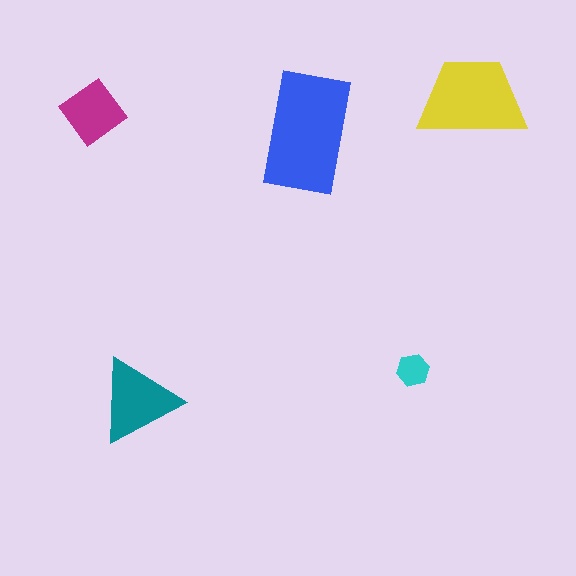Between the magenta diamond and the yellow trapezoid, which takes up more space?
The yellow trapezoid.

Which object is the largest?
The blue rectangle.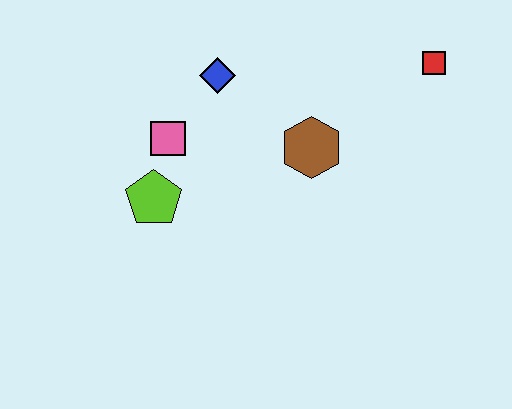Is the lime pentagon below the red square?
Yes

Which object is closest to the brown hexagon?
The blue diamond is closest to the brown hexagon.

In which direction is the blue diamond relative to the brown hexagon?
The blue diamond is to the left of the brown hexagon.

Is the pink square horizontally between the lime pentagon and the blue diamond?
Yes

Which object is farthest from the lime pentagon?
The red square is farthest from the lime pentagon.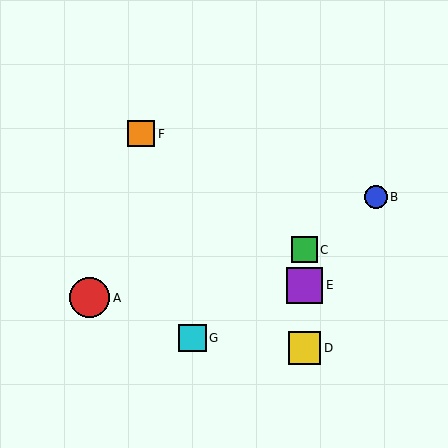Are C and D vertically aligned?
Yes, both are at x≈304.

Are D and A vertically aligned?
No, D is at x≈304 and A is at x≈90.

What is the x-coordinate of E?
Object E is at x≈304.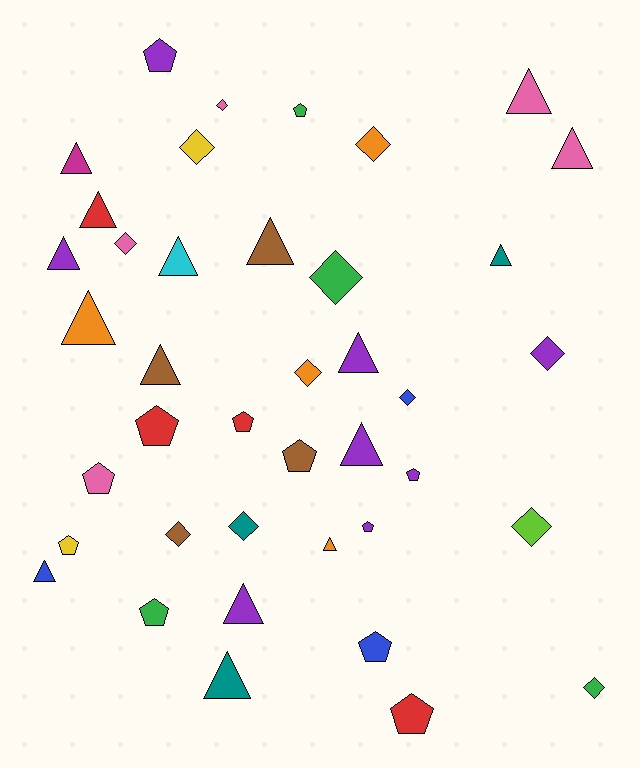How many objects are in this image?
There are 40 objects.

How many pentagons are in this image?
There are 12 pentagons.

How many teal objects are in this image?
There are 3 teal objects.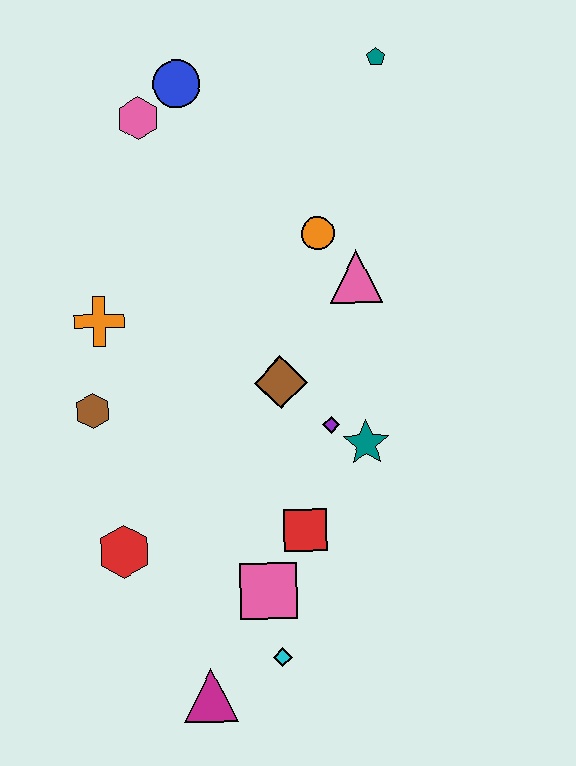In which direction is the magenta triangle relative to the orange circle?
The magenta triangle is below the orange circle.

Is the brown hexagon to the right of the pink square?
No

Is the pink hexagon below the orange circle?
No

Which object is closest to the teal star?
The purple diamond is closest to the teal star.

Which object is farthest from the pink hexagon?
The magenta triangle is farthest from the pink hexagon.